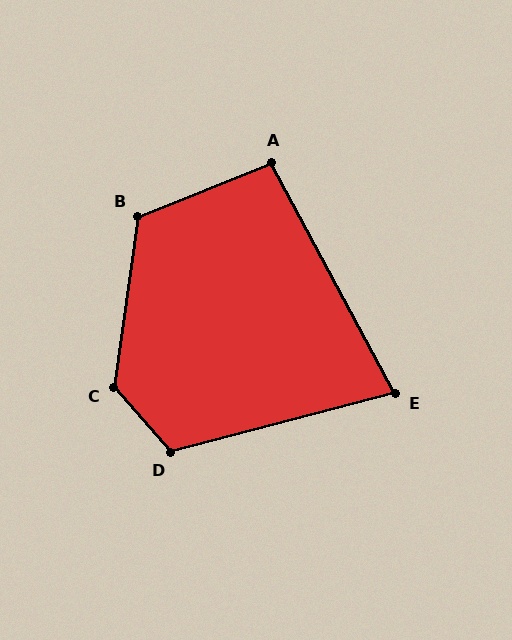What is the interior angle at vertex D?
Approximately 117 degrees (obtuse).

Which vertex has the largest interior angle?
C, at approximately 131 degrees.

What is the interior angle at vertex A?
Approximately 97 degrees (obtuse).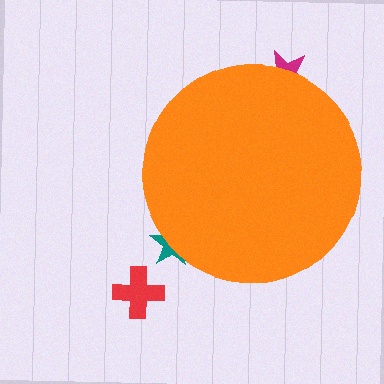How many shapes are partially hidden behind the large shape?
2 shapes are partially hidden.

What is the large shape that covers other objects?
An orange circle.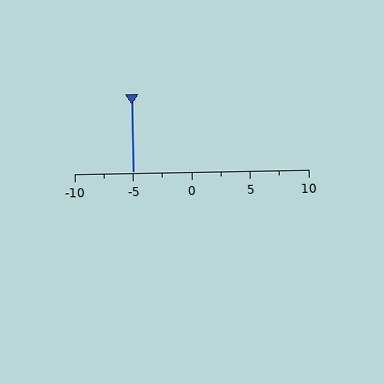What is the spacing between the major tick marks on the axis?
The major ticks are spaced 5 apart.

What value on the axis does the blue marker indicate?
The marker indicates approximately -5.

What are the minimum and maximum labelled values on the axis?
The axis runs from -10 to 10.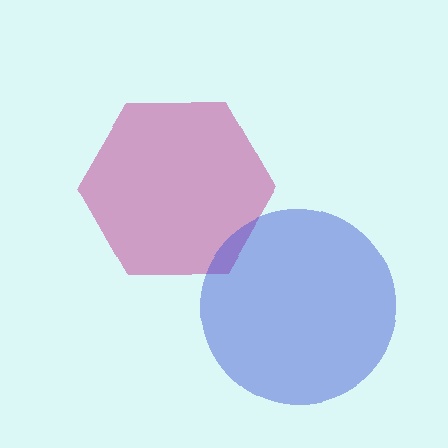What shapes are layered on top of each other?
The layered shapes are: a magenta hexagon, a blue circle.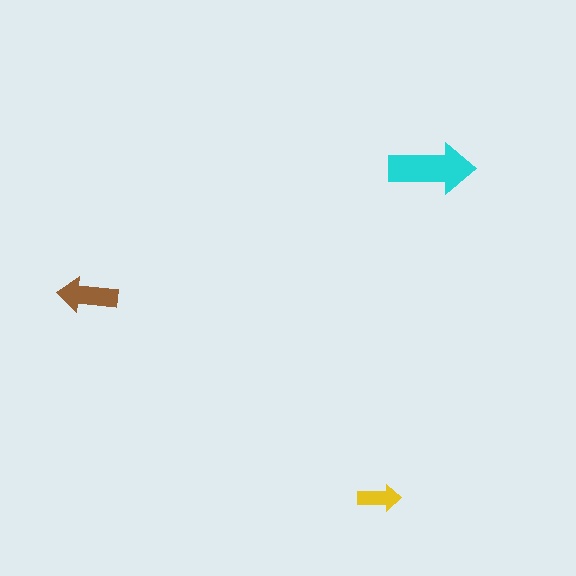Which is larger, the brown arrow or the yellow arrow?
The brown one.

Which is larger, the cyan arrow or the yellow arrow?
The cyan one.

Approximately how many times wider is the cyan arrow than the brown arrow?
About 1.5 times wider.